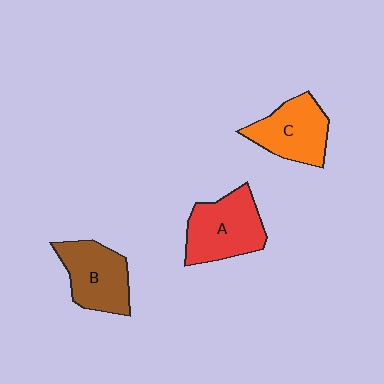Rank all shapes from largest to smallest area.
From largest to smallest: A (red), B (brown), C (orange).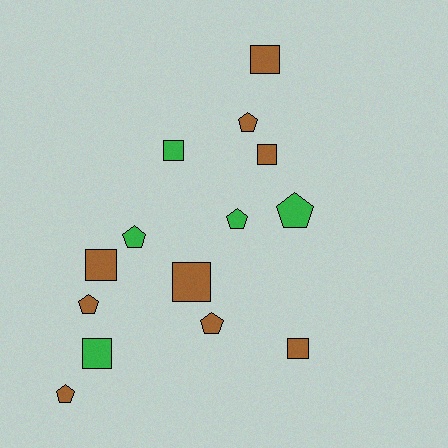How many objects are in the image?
There are 14 objects.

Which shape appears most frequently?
Square, with 7 objects.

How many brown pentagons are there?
There are 4 brown pentagons.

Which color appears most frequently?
Brown, with 9 objects.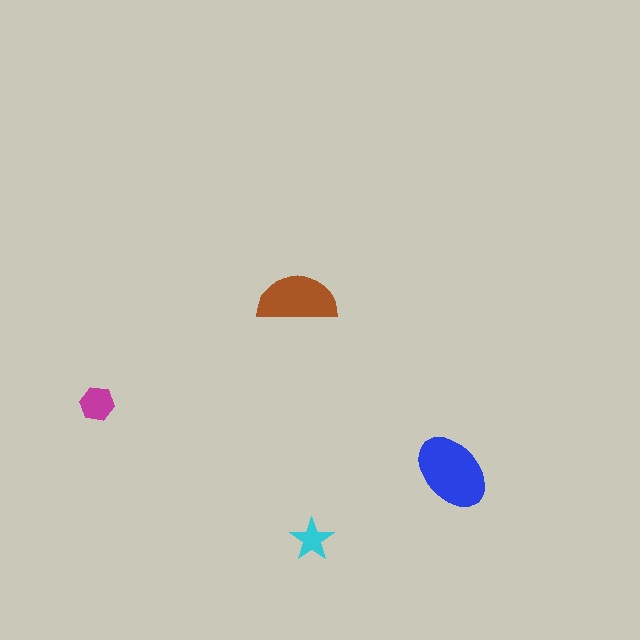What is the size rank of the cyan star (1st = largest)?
4th.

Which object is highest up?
The brown semicircle is topmost.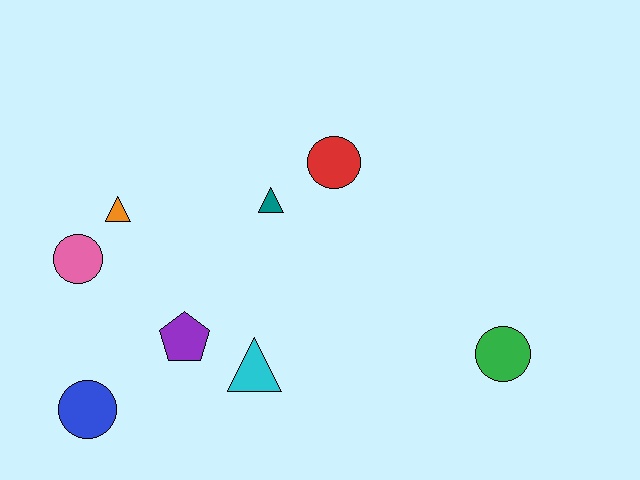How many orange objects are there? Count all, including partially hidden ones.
There is 1 orange object.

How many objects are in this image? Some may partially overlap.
There are 8 objects.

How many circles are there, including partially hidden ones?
There are 4 circles.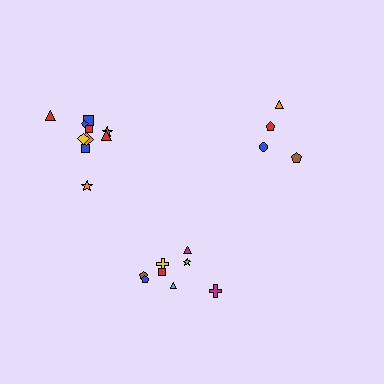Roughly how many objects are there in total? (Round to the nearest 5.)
Roughly 20 objects in total.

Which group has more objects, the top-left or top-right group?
The top-left group.